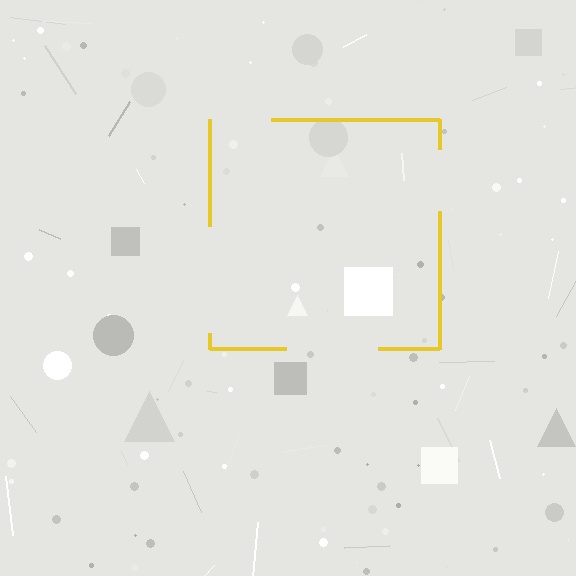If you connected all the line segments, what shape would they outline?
They would outline a square.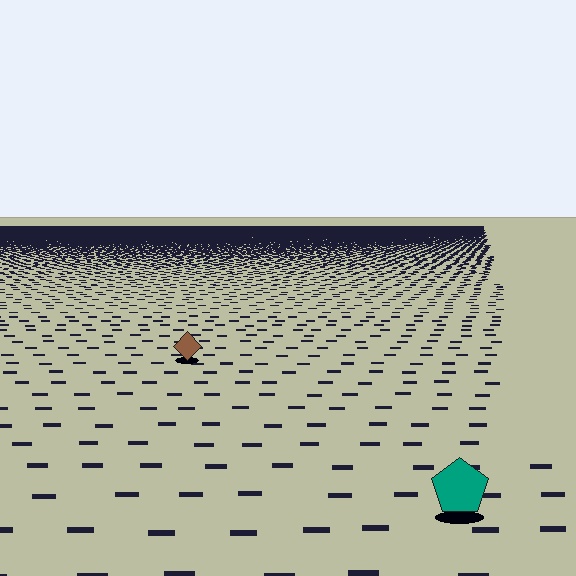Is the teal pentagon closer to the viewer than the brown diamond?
Yes. The teal pentagon is closer — you can tell from the texture gradient: the ground texture is coarser near it.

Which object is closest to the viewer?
The teal pentagon is closest. The texture marks near it are larger and more spread out.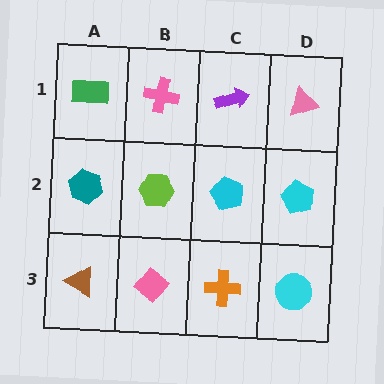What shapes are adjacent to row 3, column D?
A cyan pentagon (row 2, column D), an orange cross (row 3, column C).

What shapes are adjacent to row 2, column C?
A purple arrow (row 1, column C), an orange cross (row 3, column C), a lime hexagon (row 2, column B), a cyan pentagon (row 2, column D).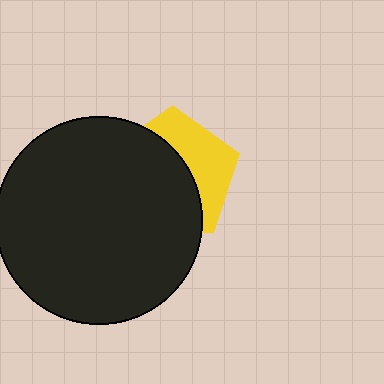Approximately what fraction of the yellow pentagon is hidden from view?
Roughly 62% of the yellow pentagon is hidden behind the black circle.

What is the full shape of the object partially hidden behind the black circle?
The partially hidden object is a yellow pentagon.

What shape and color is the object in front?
The object in front is a black circle.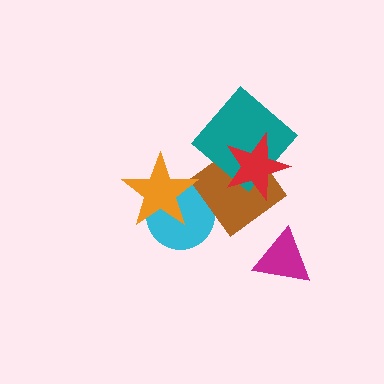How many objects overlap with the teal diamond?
2 objects overlap with the teal diamond.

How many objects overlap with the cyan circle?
1 object overlaps with the cyan circle.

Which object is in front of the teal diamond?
The red star is in front of the teal diamond.